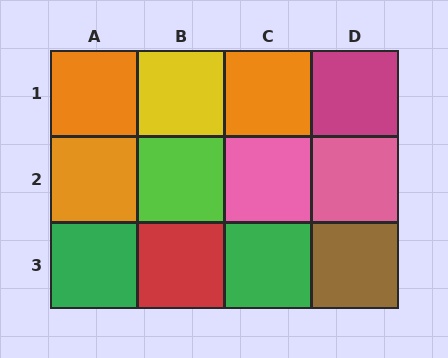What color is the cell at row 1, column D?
Magenta.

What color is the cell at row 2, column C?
Pink.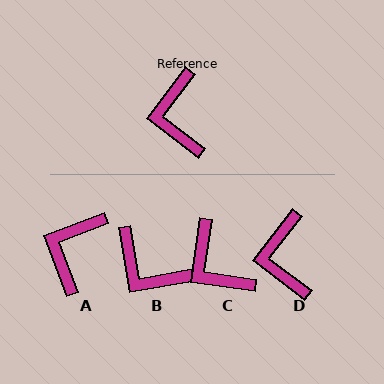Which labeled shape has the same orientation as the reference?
D.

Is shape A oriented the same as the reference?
No, it is off by about 32 degrees.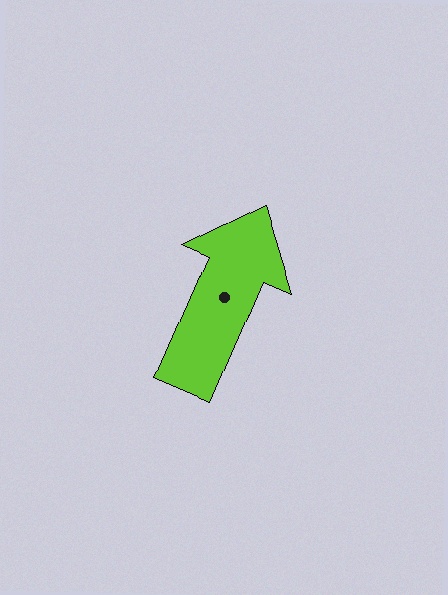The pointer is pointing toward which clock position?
Roughly 1 o'clock.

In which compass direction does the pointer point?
Northeast.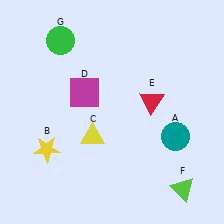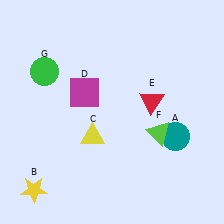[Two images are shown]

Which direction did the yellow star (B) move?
The yellow star (B) moved down.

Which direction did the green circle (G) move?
The green circle (G) moved down.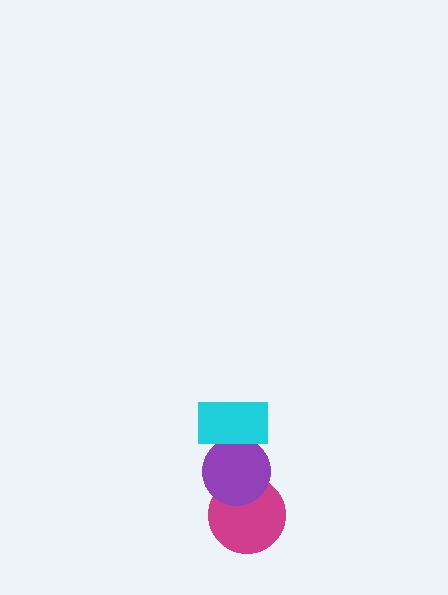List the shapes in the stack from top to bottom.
From top to bottom: the cyan rectangle, the purple circle, the magenta circle.